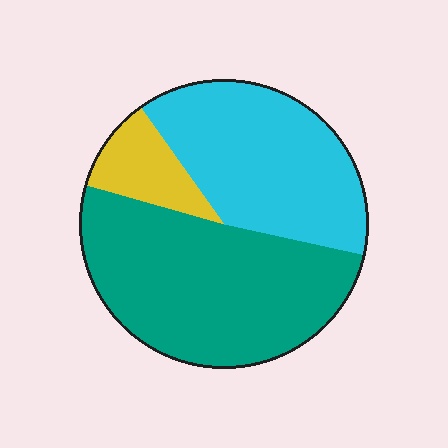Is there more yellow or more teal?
Teal.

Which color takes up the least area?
Yellow, at roughly 10%.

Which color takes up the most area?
Teal, at roughly 50%.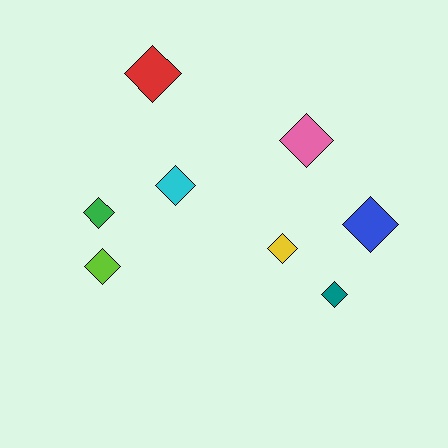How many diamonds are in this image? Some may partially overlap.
There are 8 diamonds.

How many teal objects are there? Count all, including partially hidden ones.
There is 1 teal object.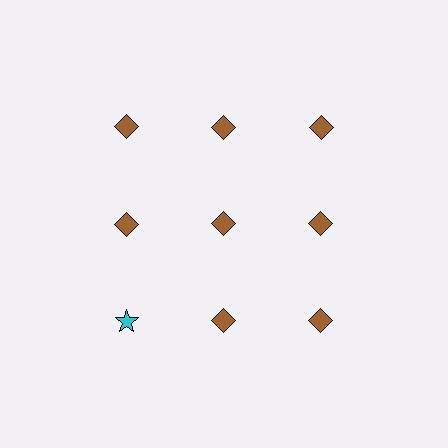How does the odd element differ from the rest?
It differs in both color (cyan instead of brown) and shape (star instead of diamond).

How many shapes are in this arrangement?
There are 9 shapes arranged in a grid pattern.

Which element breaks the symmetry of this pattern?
The cyan star in the third row, leftmost column breaks the symmetry. All other shapes are brown diamonds.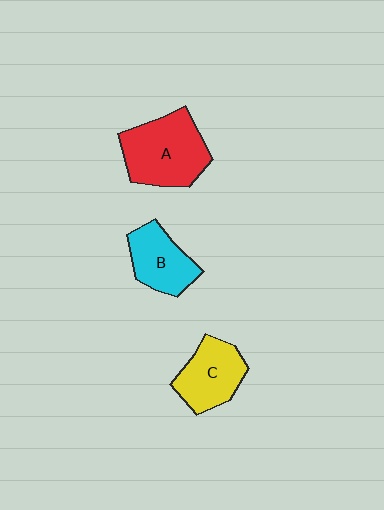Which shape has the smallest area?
Shape B (cyan).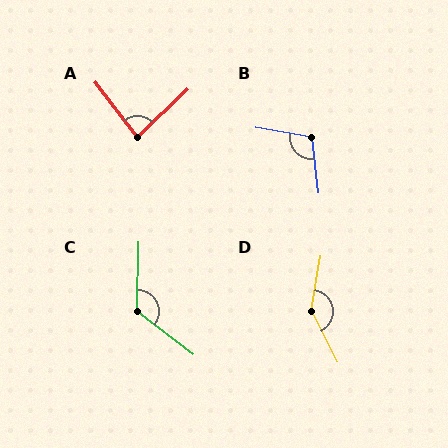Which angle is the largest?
D, at approximately 143 degrees.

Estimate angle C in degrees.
Approximately 126 degrees.